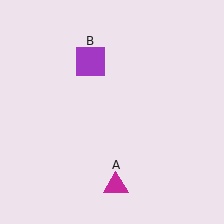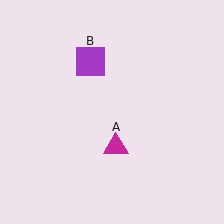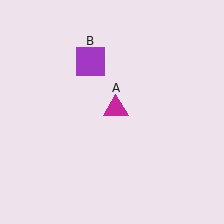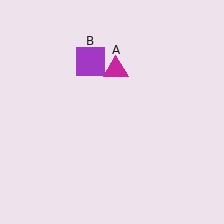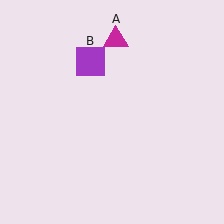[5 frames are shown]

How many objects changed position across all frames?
1 object changed position: magenta triangle (object A).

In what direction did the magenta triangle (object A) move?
The magenta triangle (object A) moved up.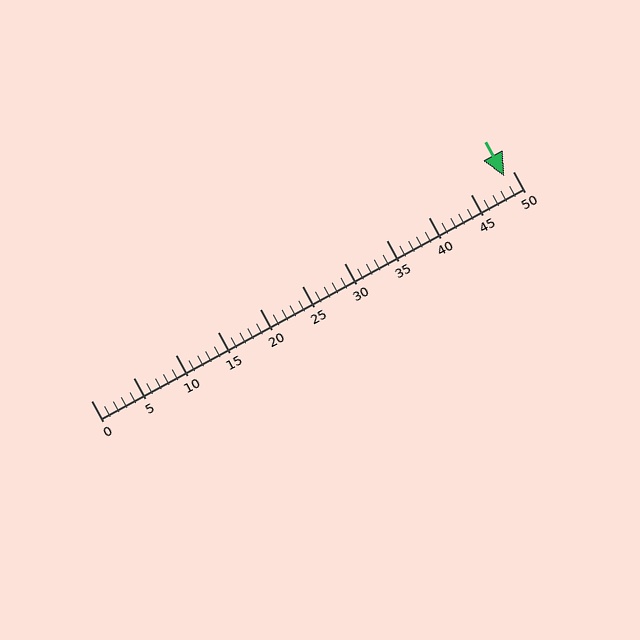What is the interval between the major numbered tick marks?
The major tick marks are spaced 5 units apart.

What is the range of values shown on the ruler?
The ruler shows values from 0 to 50.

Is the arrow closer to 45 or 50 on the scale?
The arrow is closer to 50.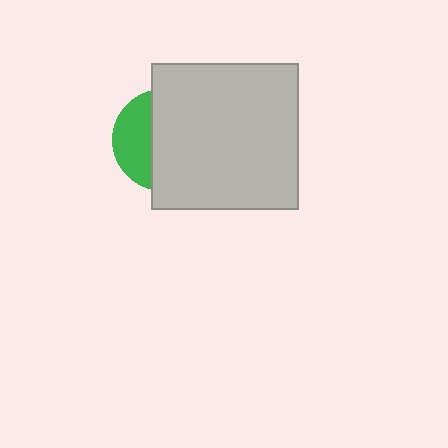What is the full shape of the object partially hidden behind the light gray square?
The partially hidden object is a green circle.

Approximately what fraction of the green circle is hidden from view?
Roughly 64% of the green circle is hidden behind the light gray square.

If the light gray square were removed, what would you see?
You would see the complete green circle.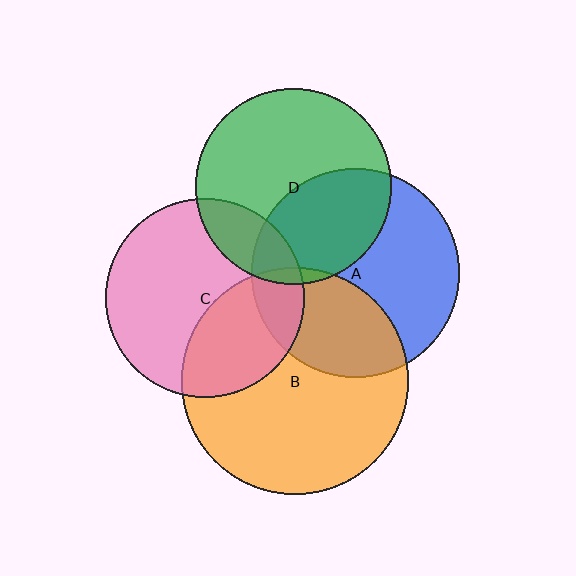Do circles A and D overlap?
Yes.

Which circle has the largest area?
Circle B (orange).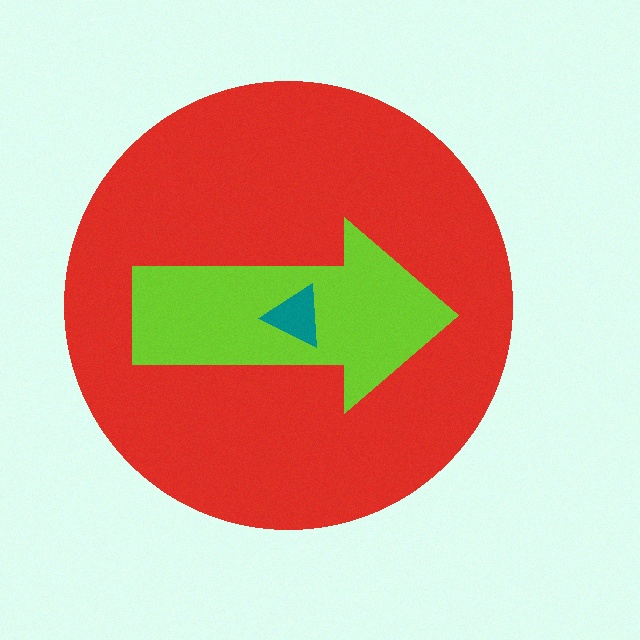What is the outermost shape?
The red circle.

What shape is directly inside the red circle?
The lime arrow.